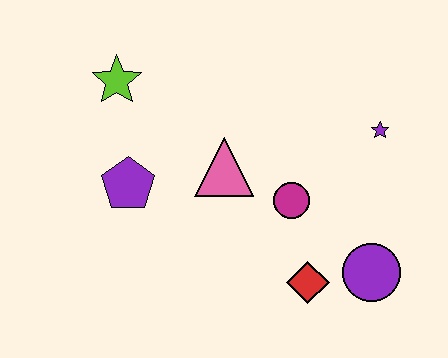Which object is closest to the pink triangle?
The magenta circle is closest to the pink triangle.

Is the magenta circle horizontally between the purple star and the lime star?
Yes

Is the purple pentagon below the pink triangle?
Yes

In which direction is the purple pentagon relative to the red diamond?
The purple pentagon is to the left of the red diamond.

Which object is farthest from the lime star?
The purple circle is farthest from the lime star.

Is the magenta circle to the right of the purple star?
No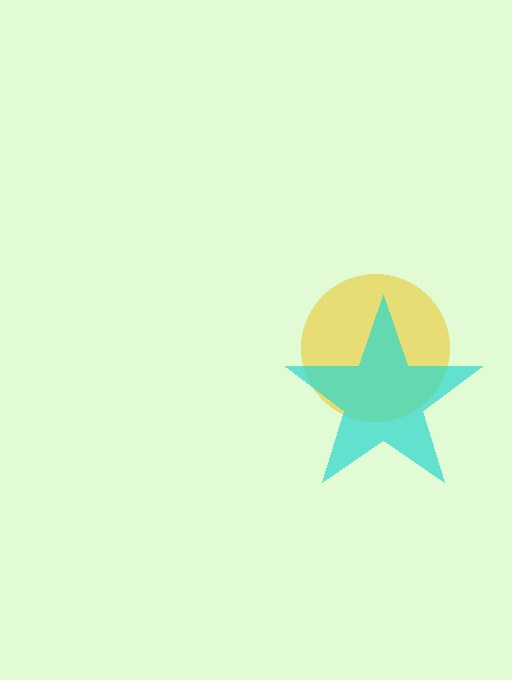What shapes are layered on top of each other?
The layered shapes are: a yellow circle, a cyan star.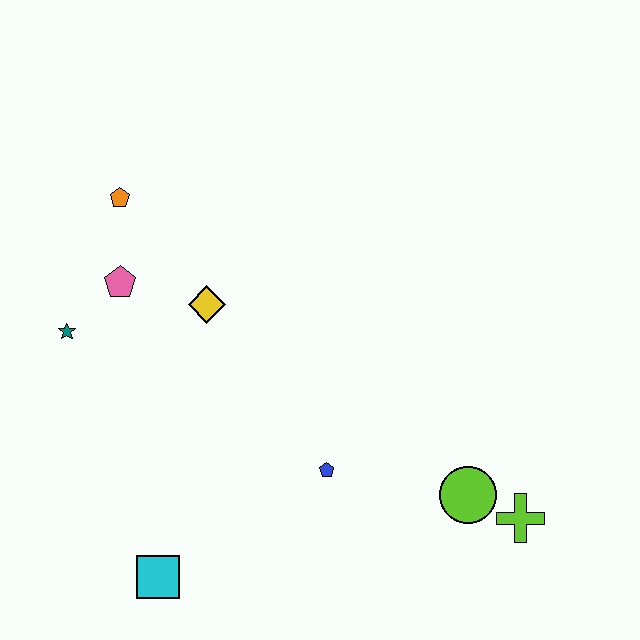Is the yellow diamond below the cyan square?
No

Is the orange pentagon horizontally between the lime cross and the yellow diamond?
No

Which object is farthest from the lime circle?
The orange pentagon is farthest from the lime circle.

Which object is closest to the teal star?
The pink pentagon is closest to the teal star.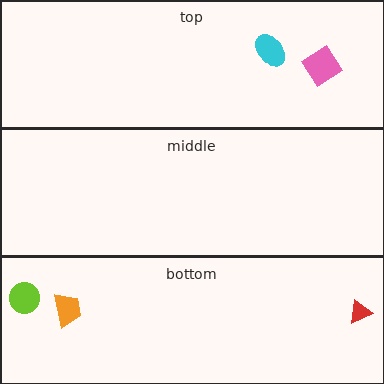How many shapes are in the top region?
2.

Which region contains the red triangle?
The bottom region.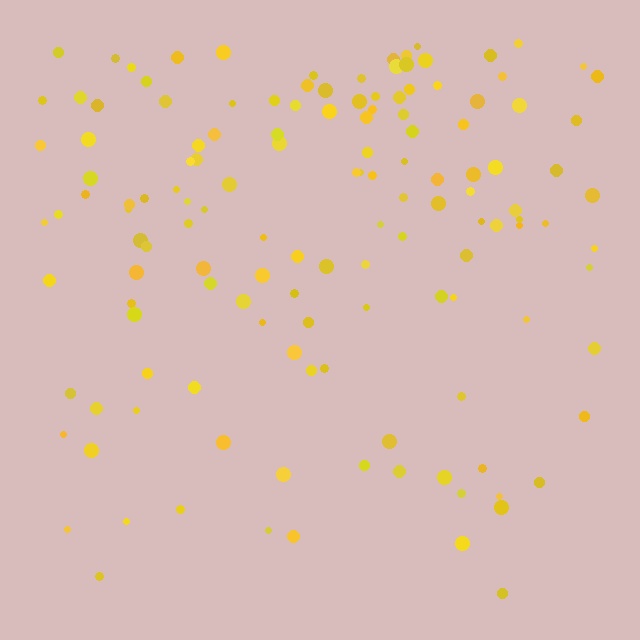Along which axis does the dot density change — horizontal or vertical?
Vertical.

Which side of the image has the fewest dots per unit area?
The bottom.